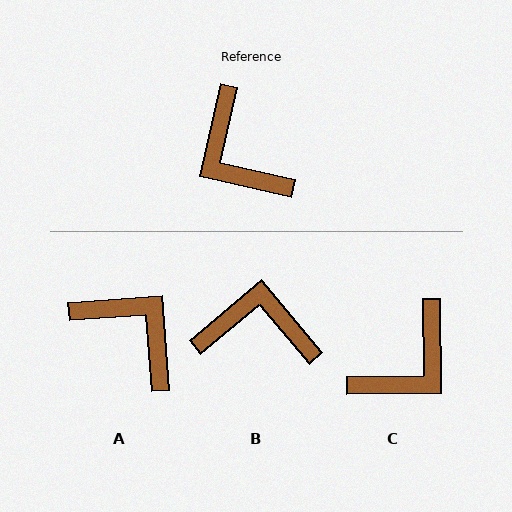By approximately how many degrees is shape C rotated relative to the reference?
Approximately 103 degrees counter-clockwise.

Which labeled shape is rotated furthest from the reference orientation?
A, about 163 degrees away.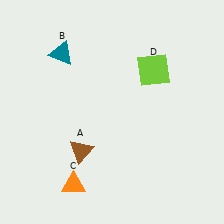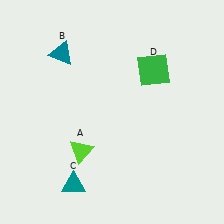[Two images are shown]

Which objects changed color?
A changed from brown to lime. C changed from orange to teal. D changed from lime to green.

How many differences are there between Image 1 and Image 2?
There are 3 differences between the two images.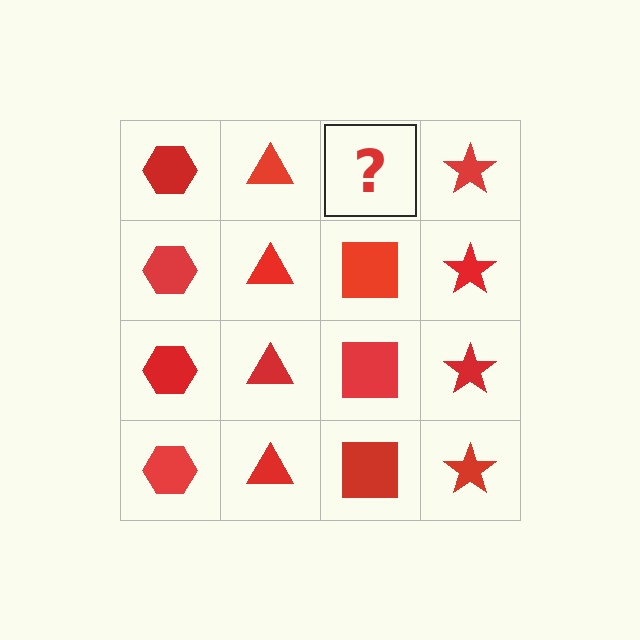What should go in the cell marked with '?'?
The missing cell should contain a red square.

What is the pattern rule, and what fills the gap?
The rule is that each column has a consistent shape. The gap should be filled with a red square.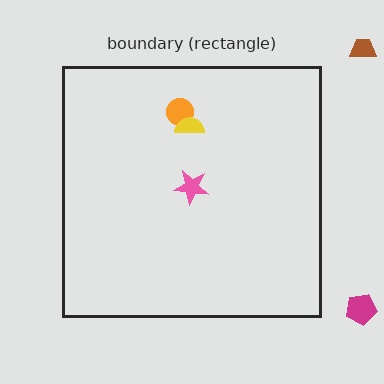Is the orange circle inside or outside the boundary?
Inside.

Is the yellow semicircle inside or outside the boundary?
Inside.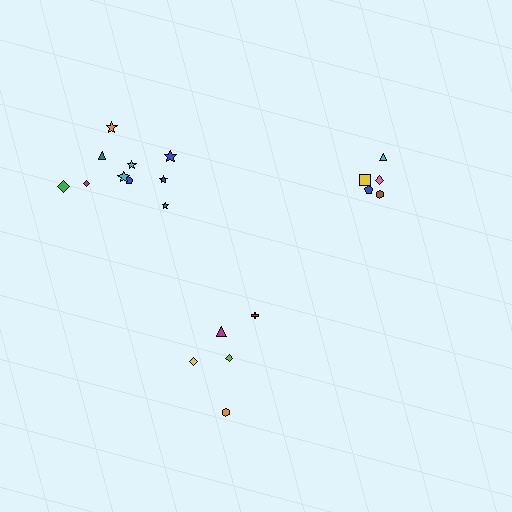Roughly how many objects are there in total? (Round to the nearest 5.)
Roughly 20 objects in total.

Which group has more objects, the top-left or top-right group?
The top-left group.